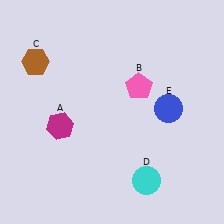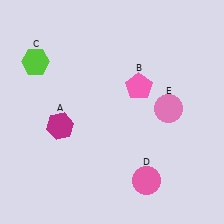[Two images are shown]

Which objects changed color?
C changed from brown to lime. D changed from cyan to pink. E changed from blue to pink.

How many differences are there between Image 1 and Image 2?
There are 3 differences between the two images.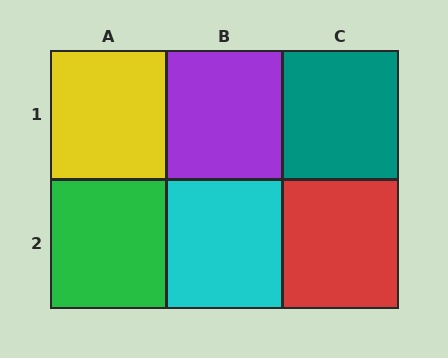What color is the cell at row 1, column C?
Teal.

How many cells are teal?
1 cell is teal.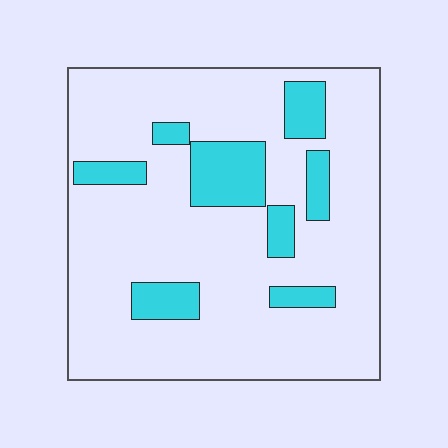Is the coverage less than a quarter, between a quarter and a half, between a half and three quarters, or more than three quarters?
Less than a quarter.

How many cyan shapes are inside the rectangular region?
8.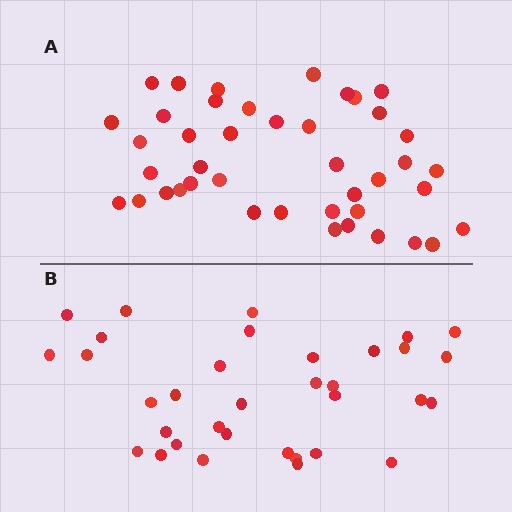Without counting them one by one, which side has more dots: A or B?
Region A (the top region) has more dots.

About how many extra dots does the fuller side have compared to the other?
Region A has roughly 8 or so more dots than region B.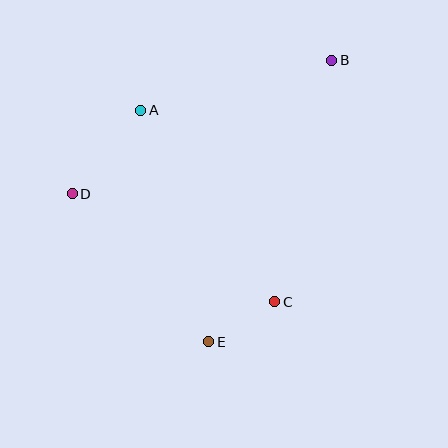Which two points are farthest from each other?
Points B and E are farthest from each other.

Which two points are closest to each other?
Points C and E are closest to each other.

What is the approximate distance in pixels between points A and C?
The distance between A and C is approximately 234 pixels.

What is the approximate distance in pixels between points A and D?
The distance between A and D is approximately 108 pixels.